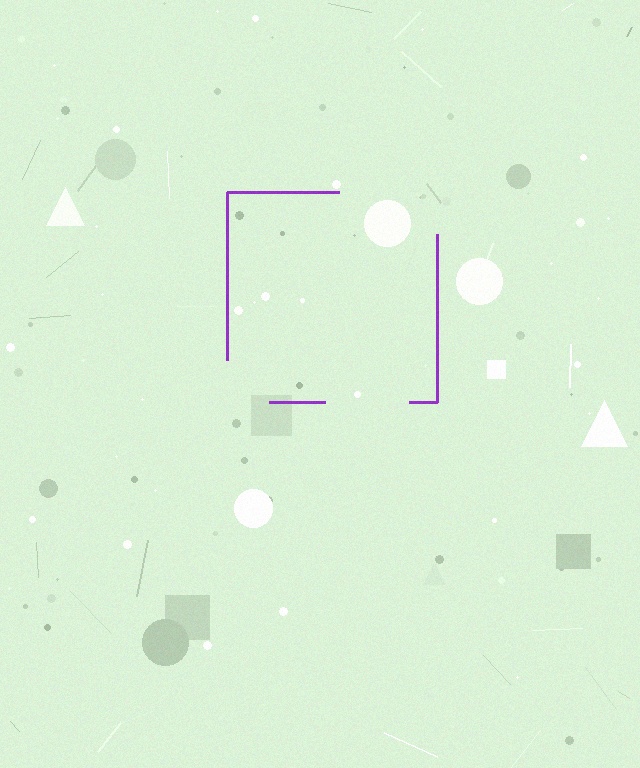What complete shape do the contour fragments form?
The contour fragments form a square.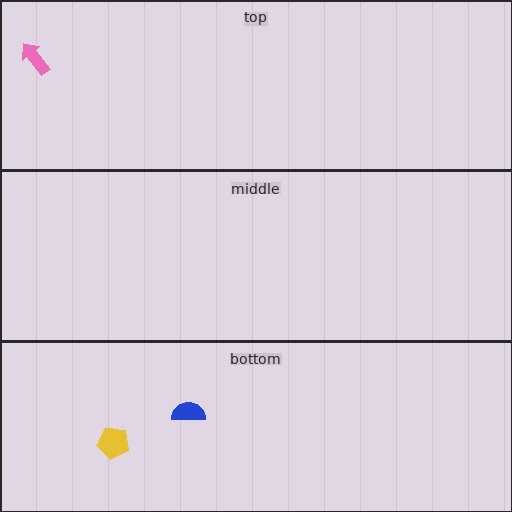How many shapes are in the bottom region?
2.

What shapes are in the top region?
The pink arrow.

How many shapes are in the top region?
1.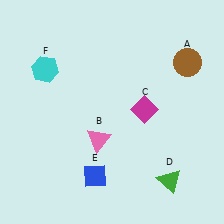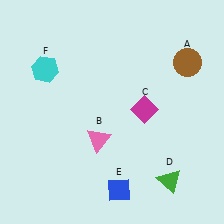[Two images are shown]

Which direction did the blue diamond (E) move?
The blue diamond (E) moved right.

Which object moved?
The blue diamond (E) moved right.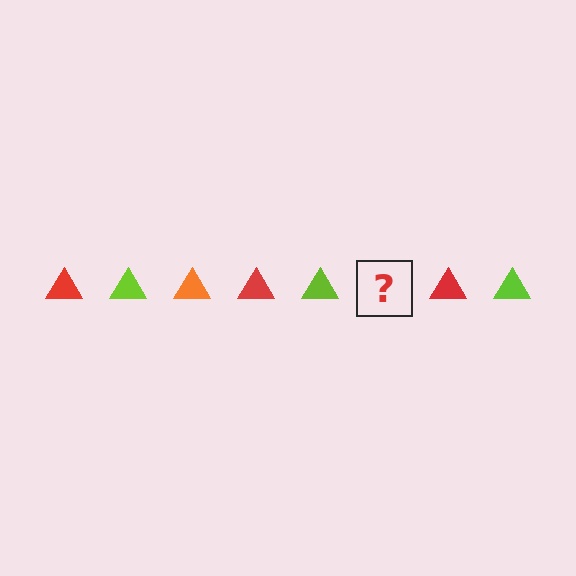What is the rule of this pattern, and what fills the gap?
The rule is that the pattern cycles through red, lime, orange triangles. The gap should be filled with an orange triangle.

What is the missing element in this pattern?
The missing element is an orange triangle.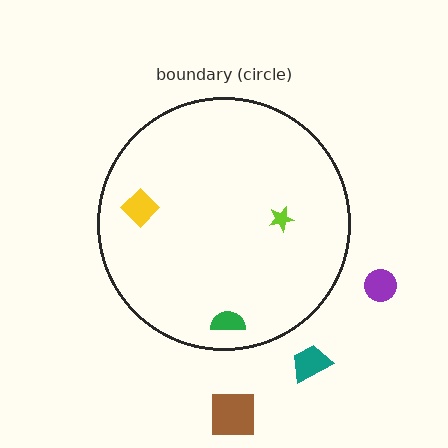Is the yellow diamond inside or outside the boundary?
Inside.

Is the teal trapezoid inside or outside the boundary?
Outside.